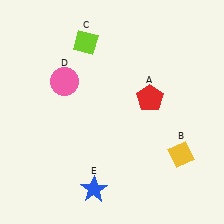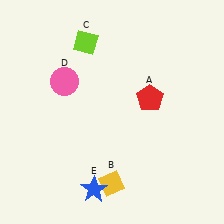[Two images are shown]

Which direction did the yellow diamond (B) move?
The yellow diamond (B) moved left.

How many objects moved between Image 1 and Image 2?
1 object moved between the two images.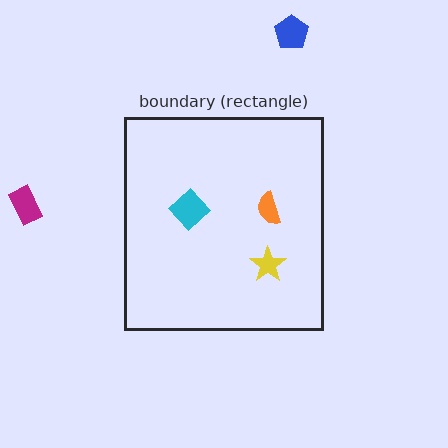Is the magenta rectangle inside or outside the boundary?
Outside.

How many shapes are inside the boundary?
3 inside, 2 outside.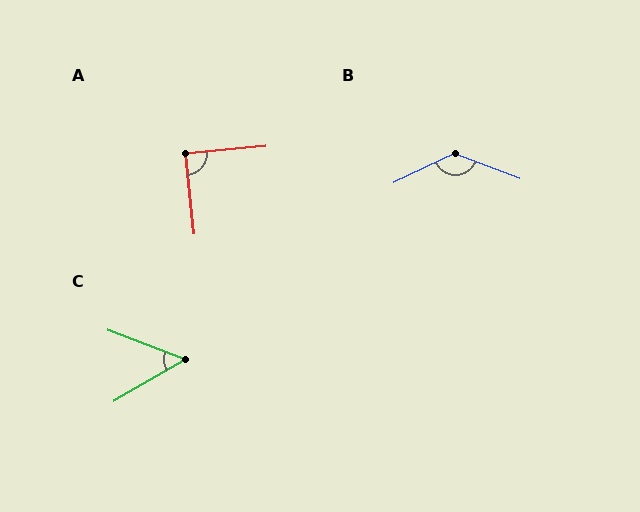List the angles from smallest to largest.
C (50°), A (89°), B (133°).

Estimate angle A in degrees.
Approximately 89 degrees.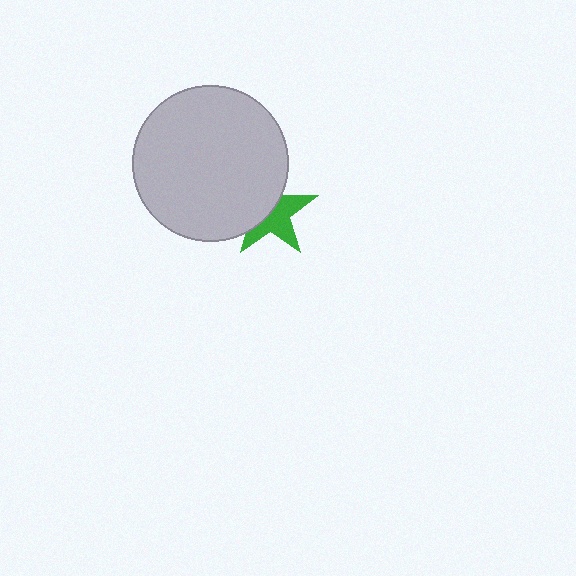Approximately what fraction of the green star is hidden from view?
Roughly 48% of the green star is hidden behind the light gray circle.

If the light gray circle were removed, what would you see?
You would see the complete green star.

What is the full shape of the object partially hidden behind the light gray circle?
The partially hidden object is a green star.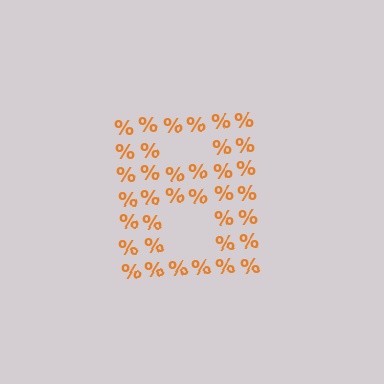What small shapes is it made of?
It is made of small percent signs.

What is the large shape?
The large shape is the letter B.